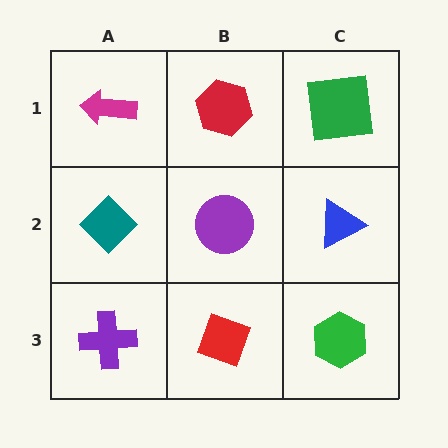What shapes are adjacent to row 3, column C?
A blue triangle (row 2, column C), a red diamond (row 3, column B).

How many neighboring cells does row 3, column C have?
2.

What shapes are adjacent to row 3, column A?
A teal diamond (row 2, column A), a red diamond (row 3, column B).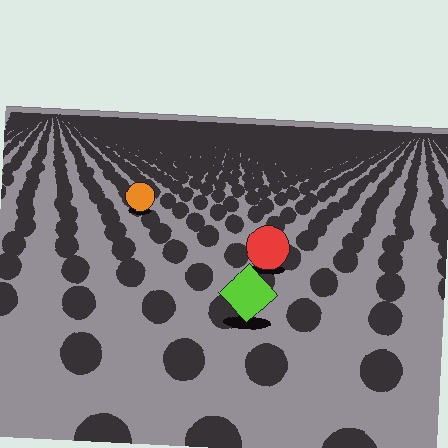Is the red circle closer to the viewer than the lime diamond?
No. The lime diamond is closer — you can tell from the texture gradient: the ground texture is coarser near it.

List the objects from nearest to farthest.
From nearest to farthest: the lime diamond, the red circle, the orange circle.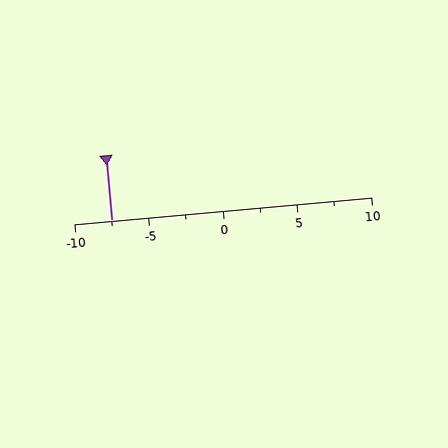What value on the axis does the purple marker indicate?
The marker indicates approximately -7.5.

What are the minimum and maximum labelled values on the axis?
The axis runs from -10 to 10.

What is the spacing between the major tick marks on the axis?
The major ticks are spaced 5 apart.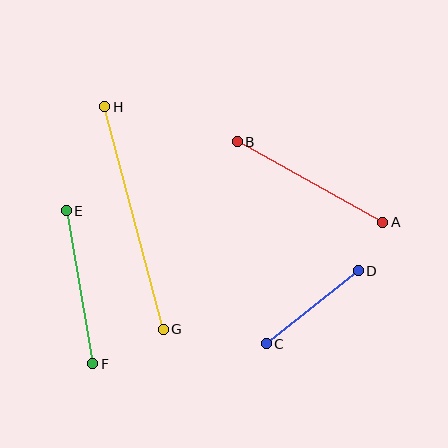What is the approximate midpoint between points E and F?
The midpoint is at approximately (80, 287) pixels.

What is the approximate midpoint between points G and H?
The midpoint is at approximately (134, 218) pixels.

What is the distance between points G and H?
The distance is approximately 230 pixels.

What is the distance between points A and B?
The distance is approximately 166 pixels.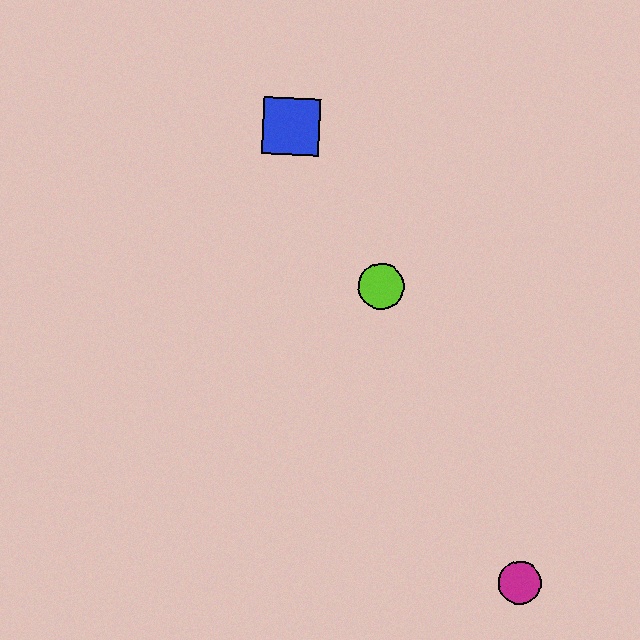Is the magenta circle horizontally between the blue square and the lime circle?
No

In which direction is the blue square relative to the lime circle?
The blue square is above the lime circle.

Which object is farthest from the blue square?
The magenta circle is farthest from the blue square.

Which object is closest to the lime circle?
The blue square is closest to the lime circle.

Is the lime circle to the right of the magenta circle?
No